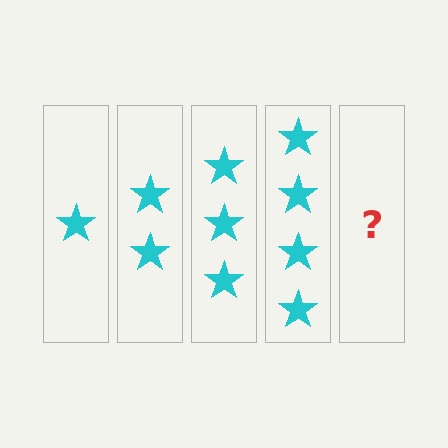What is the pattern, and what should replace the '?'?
The pattern is that each step adds one more star. The '?' should be 5 stars.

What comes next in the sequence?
The next element should be 5 stars.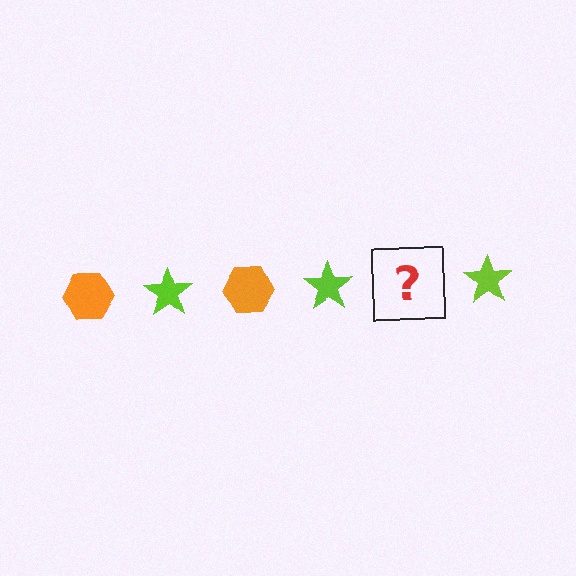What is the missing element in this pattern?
The missing element is an orange hexagon.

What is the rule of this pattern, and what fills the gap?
The rule is that the pattern alternates between orange hexagon and lime star. The gap should be filled with an orange hexagon.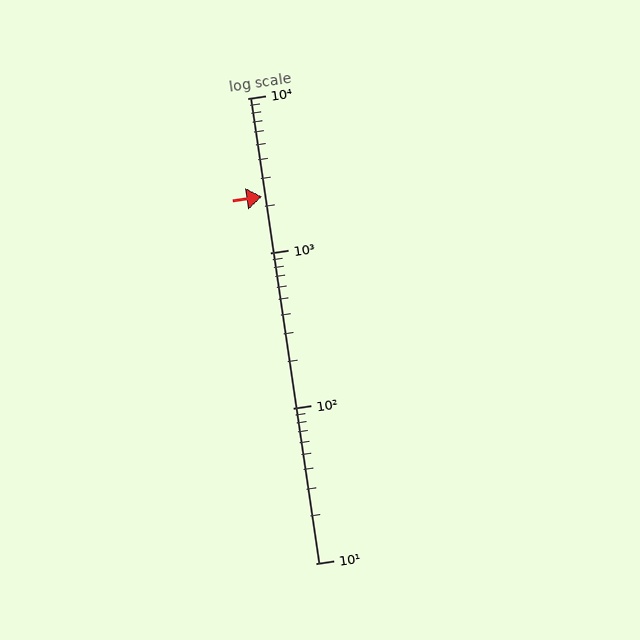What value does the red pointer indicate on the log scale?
The pointer indicates approximately 2300.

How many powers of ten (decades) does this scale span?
The scale spans 3 decades, from 10 to 10000.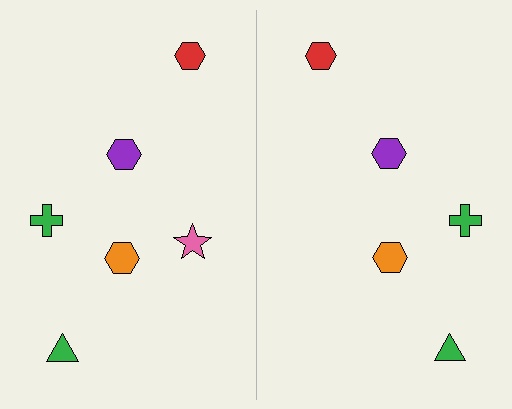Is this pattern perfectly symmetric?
No, the pattern is not perfectly symmetric. A pink star is missing from the right side.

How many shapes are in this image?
There are 11 shapes in this image.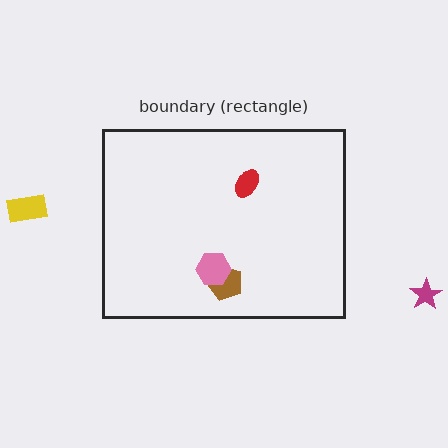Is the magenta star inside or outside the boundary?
Outside.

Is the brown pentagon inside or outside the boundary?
Inside.